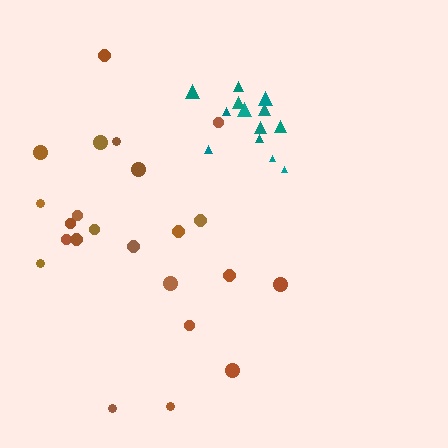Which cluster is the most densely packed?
Teal.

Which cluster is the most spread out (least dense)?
Brown.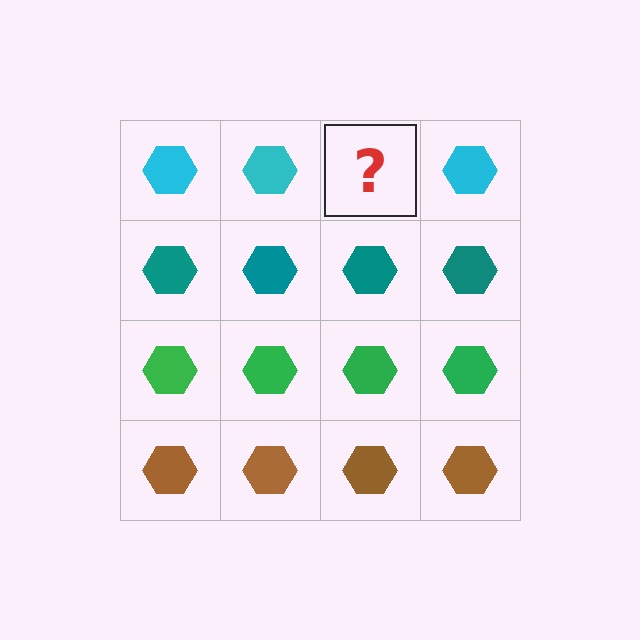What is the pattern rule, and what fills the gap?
The rule is that each row has a consistent color. The gap should be filled with a cyan hexagon.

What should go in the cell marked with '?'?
The missing cell should contain a cyan hexagon.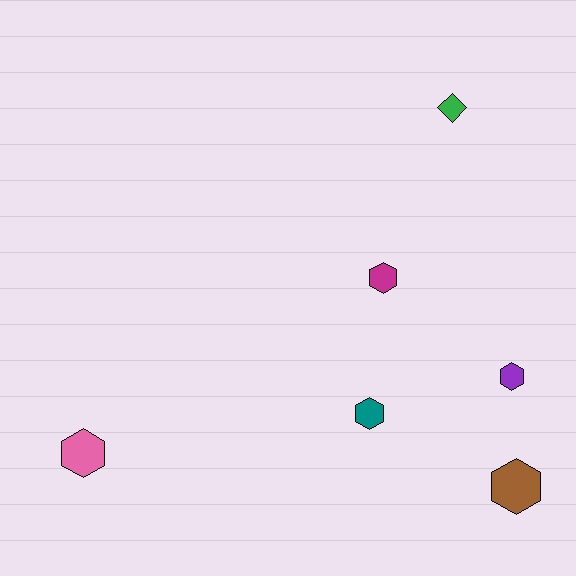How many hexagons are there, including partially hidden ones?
There are 5 hexagons.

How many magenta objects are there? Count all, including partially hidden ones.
There is 1 magenta object.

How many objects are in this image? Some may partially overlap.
There are 6 objects.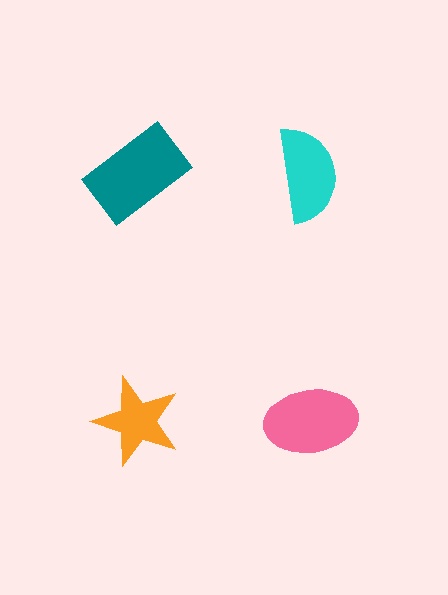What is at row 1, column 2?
A cyan semicircle.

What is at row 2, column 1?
An orange star.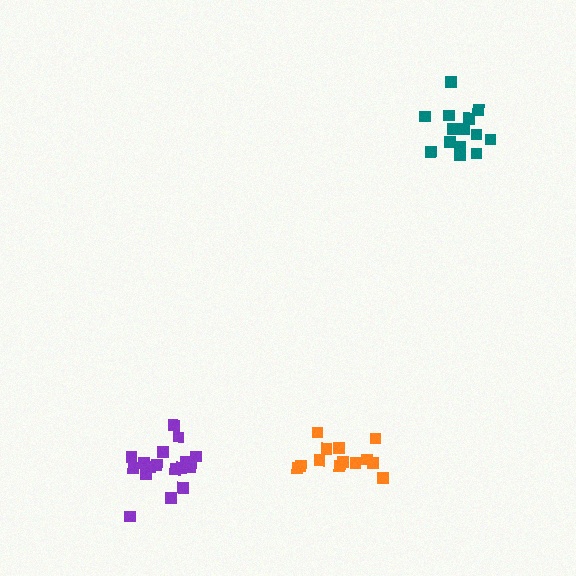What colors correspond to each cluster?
The clusters are colored: orange, teal, purple.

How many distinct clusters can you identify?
There are 3 distinct clusters.